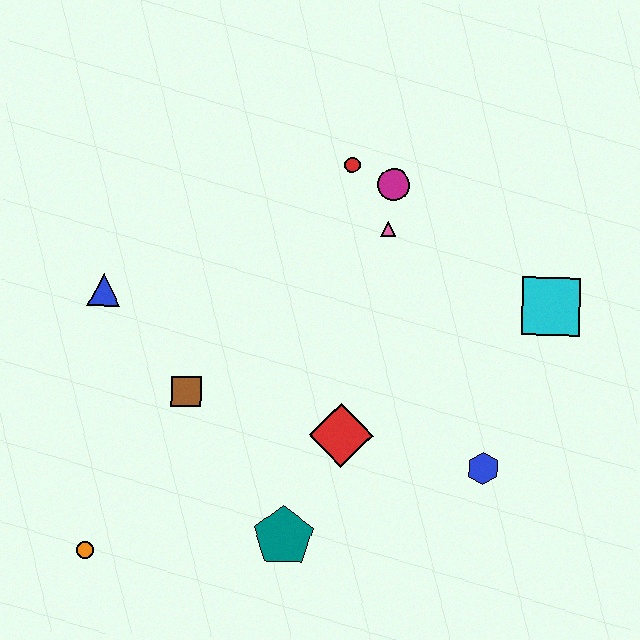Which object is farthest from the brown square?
The cyan square is farthest from the brown square.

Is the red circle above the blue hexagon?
Yes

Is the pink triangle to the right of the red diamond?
Yes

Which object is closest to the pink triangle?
The magenta circle is closest to the pink triangle.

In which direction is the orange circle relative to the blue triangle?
The orange circle is below the blue triangle.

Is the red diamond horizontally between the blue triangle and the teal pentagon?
No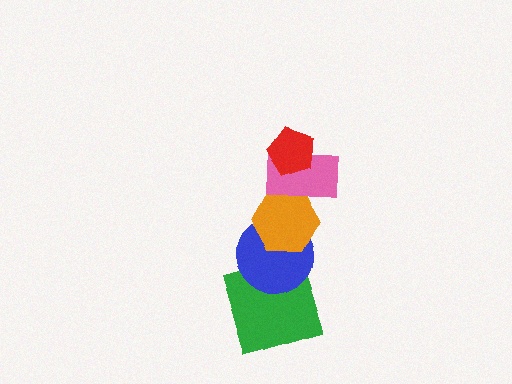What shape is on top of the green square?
The blue circle is on top of the green square.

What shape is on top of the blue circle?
The orange hexagon is on top of the blue circle.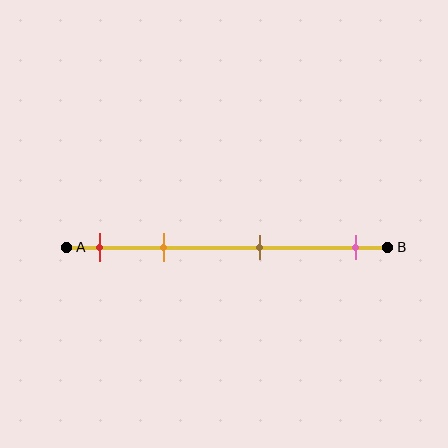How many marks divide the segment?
There are 4 marks dividing the segment.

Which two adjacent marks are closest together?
The red and orange marks are the closest adjacent pair.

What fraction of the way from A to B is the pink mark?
The pink mark is approximately 90% (0.9) of the way from A to B.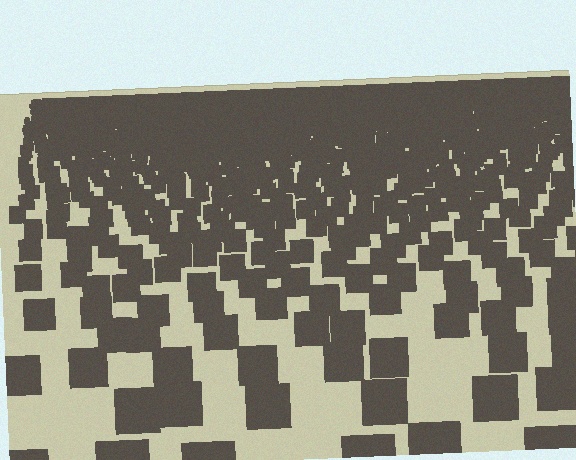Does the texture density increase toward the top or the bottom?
Density increases toward the top.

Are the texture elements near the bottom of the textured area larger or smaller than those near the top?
Larger. Near the bottom, elements are closer to the viewer and appear at a bigger on-screen size.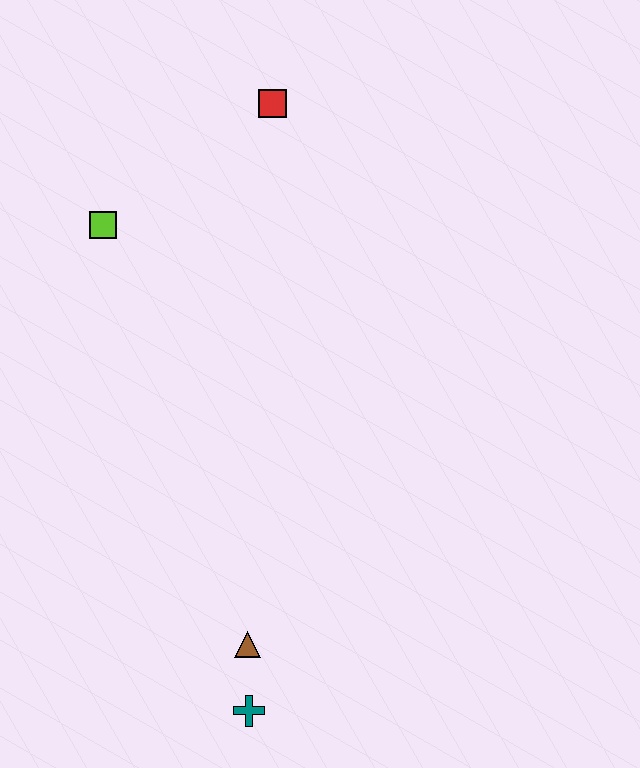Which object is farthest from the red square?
The teal cross is farthest from the red square.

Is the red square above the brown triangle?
Yes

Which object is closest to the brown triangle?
The teal cross is closest to the brown triangle.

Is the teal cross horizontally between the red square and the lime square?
Yes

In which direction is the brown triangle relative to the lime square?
The brown triangle is below the lime square.